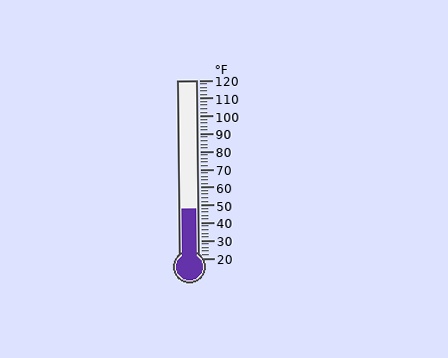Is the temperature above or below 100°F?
The temperature is below 100°F.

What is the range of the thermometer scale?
The thermometer scale ranges from 20°F to 120°F.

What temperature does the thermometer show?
The thermometer shows approximately 48°F.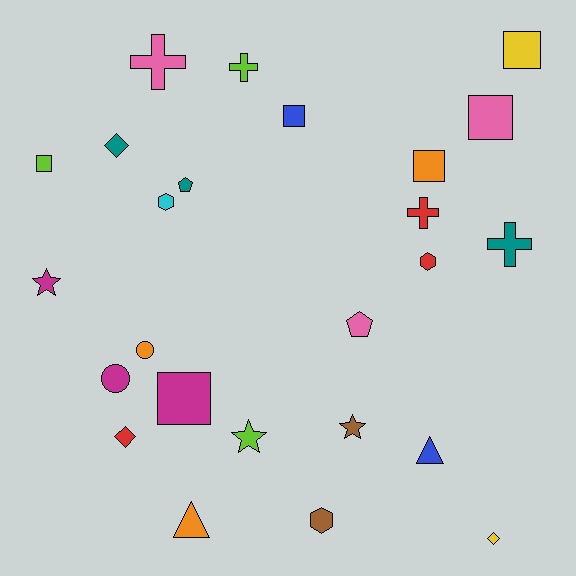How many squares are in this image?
There are 6 squares.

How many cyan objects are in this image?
There is 1 cyan object.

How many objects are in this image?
There are 25 objects.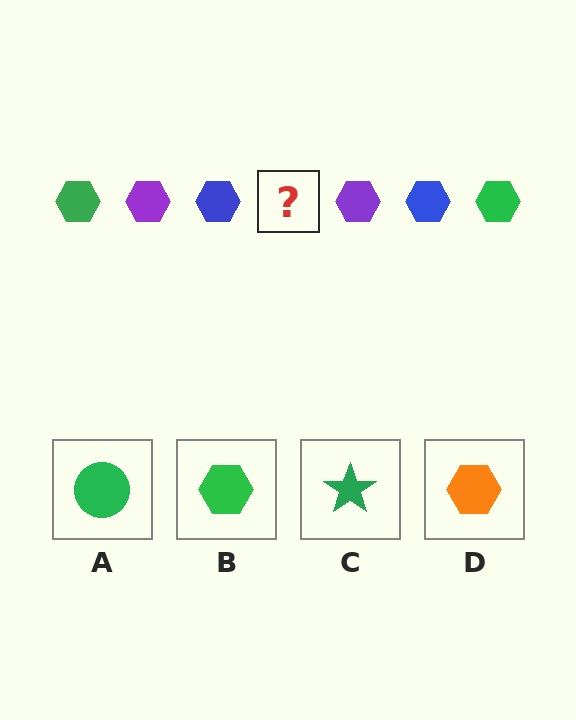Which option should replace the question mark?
Option B.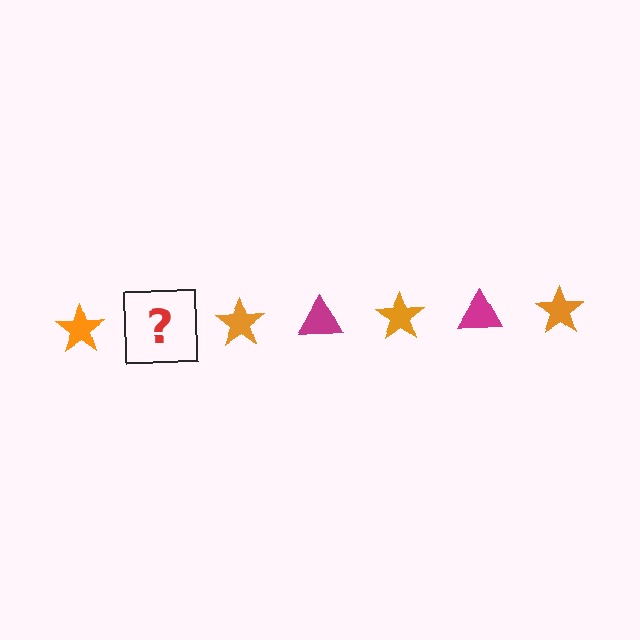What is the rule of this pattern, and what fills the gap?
The rule is that the pattern alternates between orange star and magenta triangle. The gap should be filled with a magenta triangle.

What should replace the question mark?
The question mark should be replaced with a magenta triangle.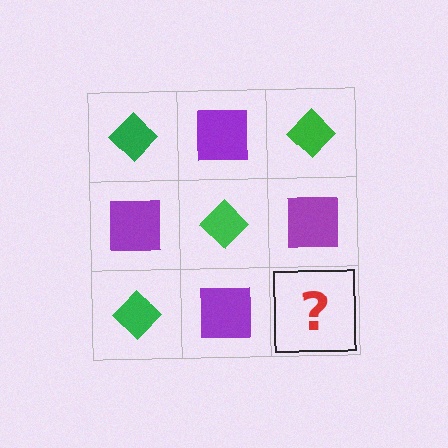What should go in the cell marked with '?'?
The missing cell should contain a green diamond.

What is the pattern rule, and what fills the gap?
The rule is that it alternates green diamond and purple square in a checkerboard pattern. The gap should be filled with a green diamond.